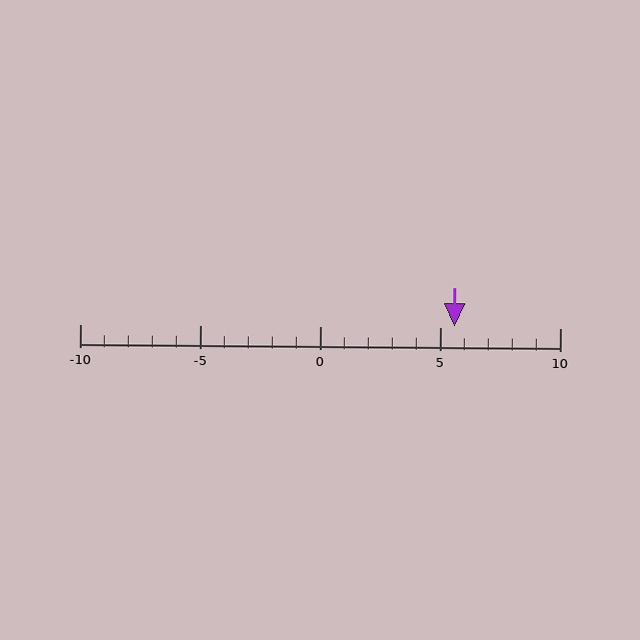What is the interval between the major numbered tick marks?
The major tick marks are spaced 5 units apart.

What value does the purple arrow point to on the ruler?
The purple arrow points to approximately 6.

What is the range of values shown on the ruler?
The ruler shows values from -10 to 10.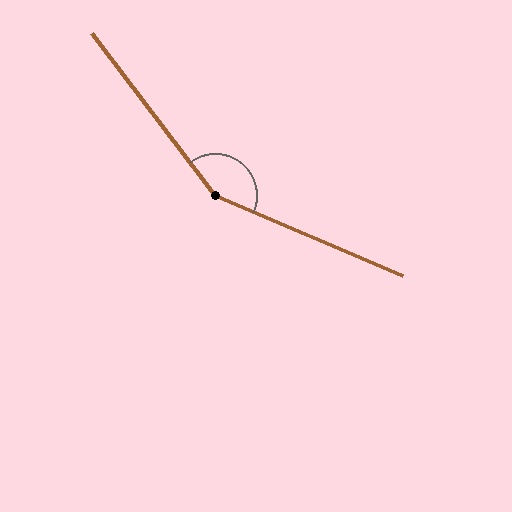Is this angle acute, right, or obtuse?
It is obtuse.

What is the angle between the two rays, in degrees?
Approximately 150 degrees.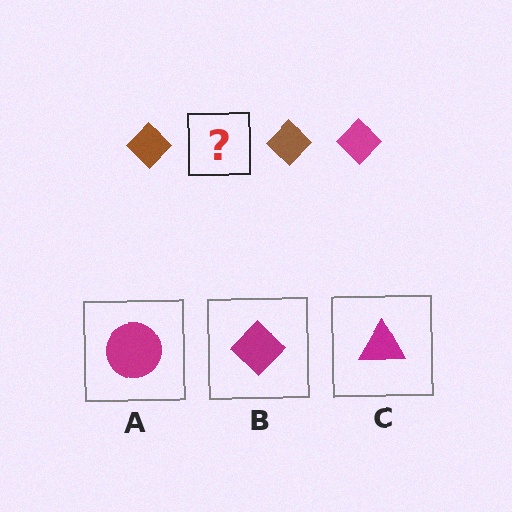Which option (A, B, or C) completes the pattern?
B.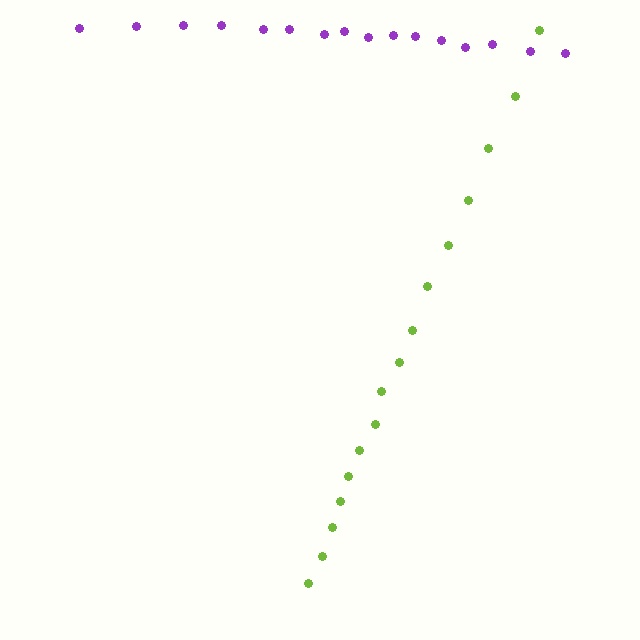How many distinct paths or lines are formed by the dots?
There are 2 distinct paths.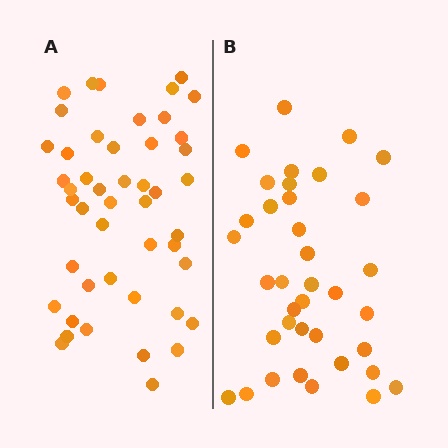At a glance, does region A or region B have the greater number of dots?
Region A (the left region) has more dots.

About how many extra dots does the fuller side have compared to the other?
Region A has roughly 10 or so more dots than region B.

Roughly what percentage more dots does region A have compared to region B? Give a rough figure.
About 25% more.